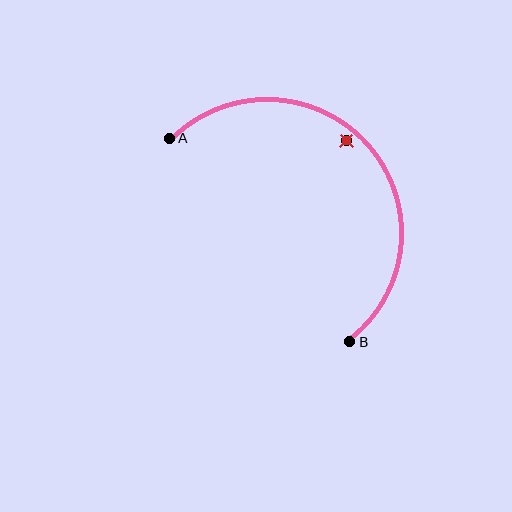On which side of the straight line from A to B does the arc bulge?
The arc bulges above and to the right of the straight line connecting A and B.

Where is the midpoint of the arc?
The arc midpoint is the point on the curve farthest from the straight line joining A and B. It sits above and to the right of that line.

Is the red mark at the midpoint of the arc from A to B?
No — the red mark does not lie on the arc at all. It sits slightly inside the curve.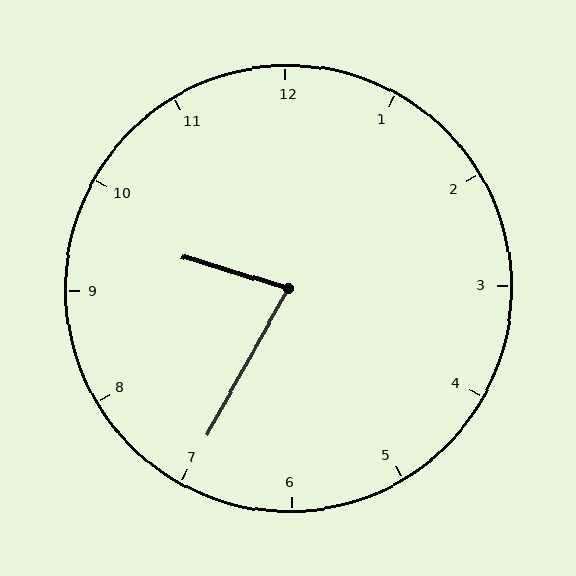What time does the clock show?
9:35.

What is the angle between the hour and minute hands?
Approximately 78 degrees.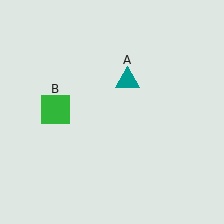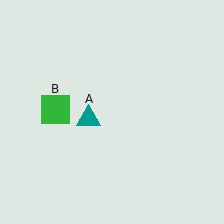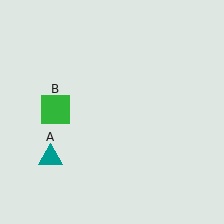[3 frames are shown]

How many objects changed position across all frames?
1 object changed position: teal triangle (object A).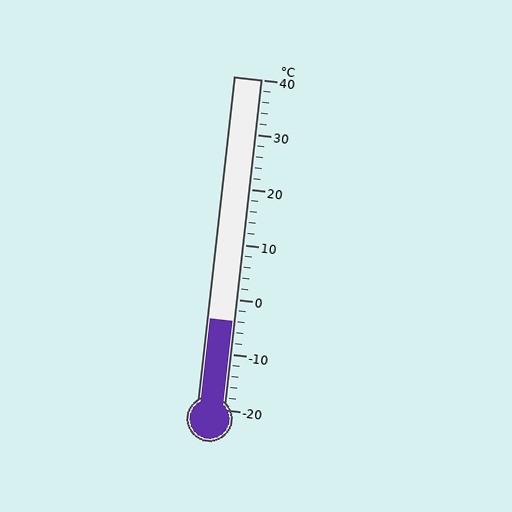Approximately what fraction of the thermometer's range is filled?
The thermometer is filled to approximately 25% of its range.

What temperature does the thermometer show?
The thermometer shows approximately -4°C.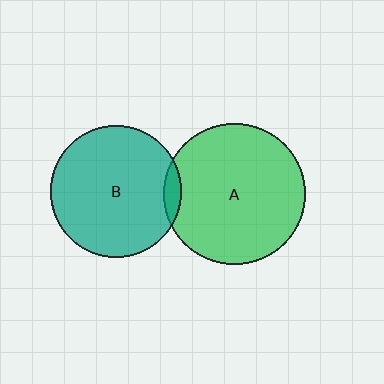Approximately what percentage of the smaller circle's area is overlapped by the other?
Approximately 5%.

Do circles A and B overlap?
Yes.